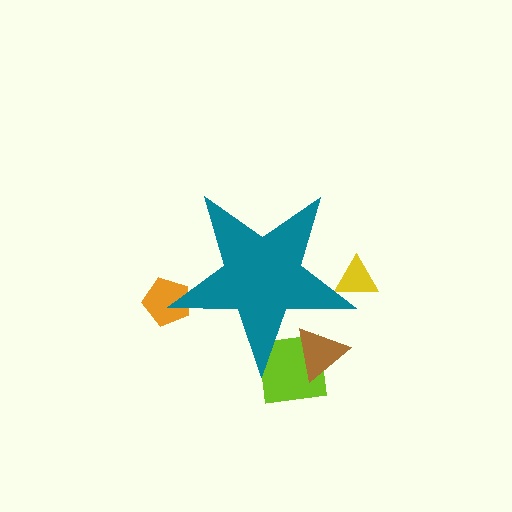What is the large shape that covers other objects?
A teal star.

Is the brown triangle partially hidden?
Yes, the brown triangle is partially hidden behind the teal star.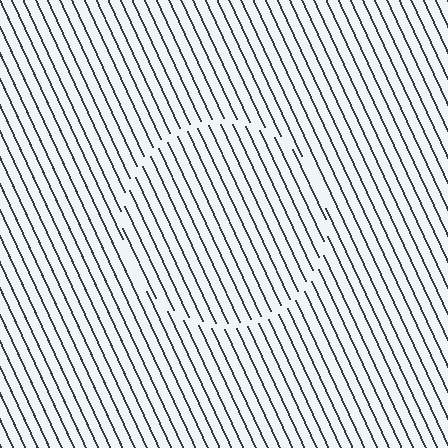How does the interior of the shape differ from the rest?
The interior of the shape contains the same grating, shifted by half a period — the contour is defined by the phase discontinuity where line-ends from the inner and outer gratings abut.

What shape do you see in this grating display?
An illusory circle. The interior of the shape contains the same grating, shifted by half a period — the contour is defined by the phase discontinuity where line-ends from the inner and outer gratings abut.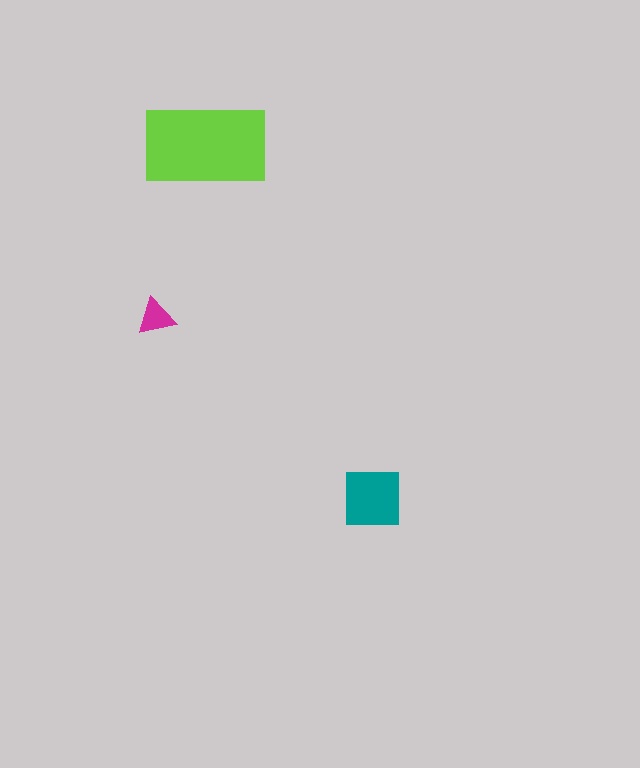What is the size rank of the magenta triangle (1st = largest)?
3rd.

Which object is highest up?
The lime rectangle is topmost.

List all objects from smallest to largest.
The magenta triangle, the teal square, the lime rectangle.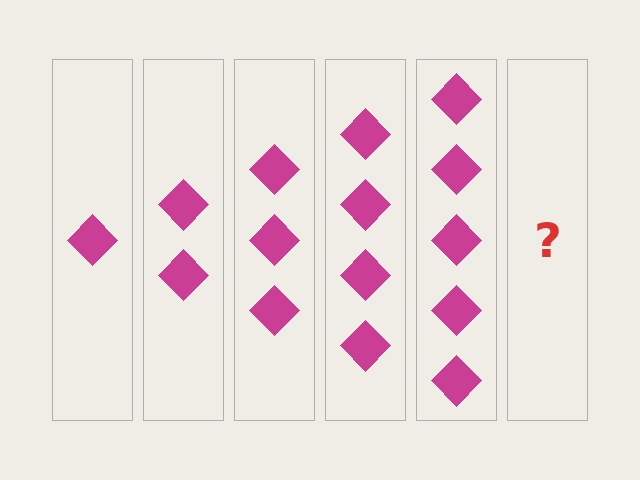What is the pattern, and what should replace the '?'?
The pattern is that each step adds one more diamond. The '?' should be 6 diamonds.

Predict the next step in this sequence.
The next step is 6 diamonds.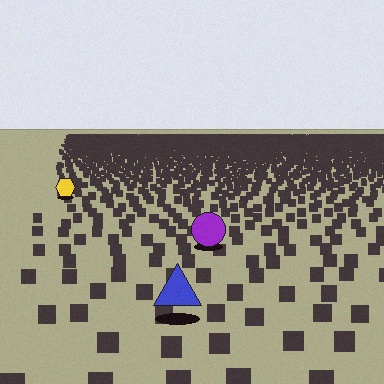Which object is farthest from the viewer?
The yellow hexagon is farthest from the viewer. It appears smaller and the ground texture around it is denser.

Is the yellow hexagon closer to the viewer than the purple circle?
No. The purple circle is closer — you can tell from the texture gradient: the ground texture is coarser near it.